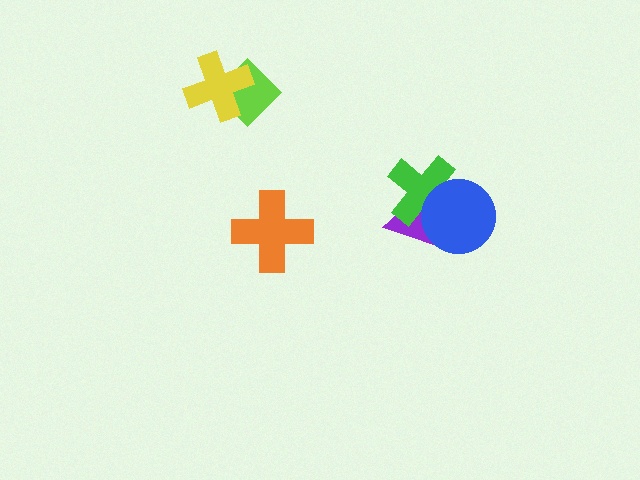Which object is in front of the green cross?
The blue circle is in front of the green cross.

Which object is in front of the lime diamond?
The yellow cross is in front of the lime diamond.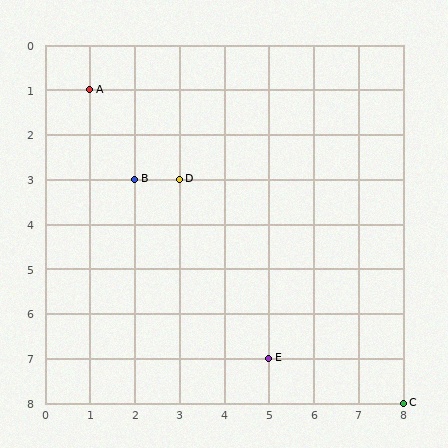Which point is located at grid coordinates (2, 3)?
Point B is at (2, 3).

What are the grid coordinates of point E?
Point E is at grid coordinates (5, 7).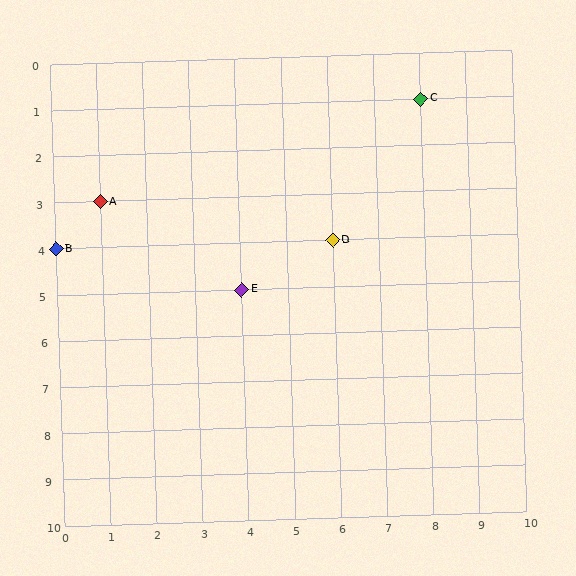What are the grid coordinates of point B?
Point B is at grid coordinates (0, 4).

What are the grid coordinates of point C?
Point C is at grid coordinates (8, 1).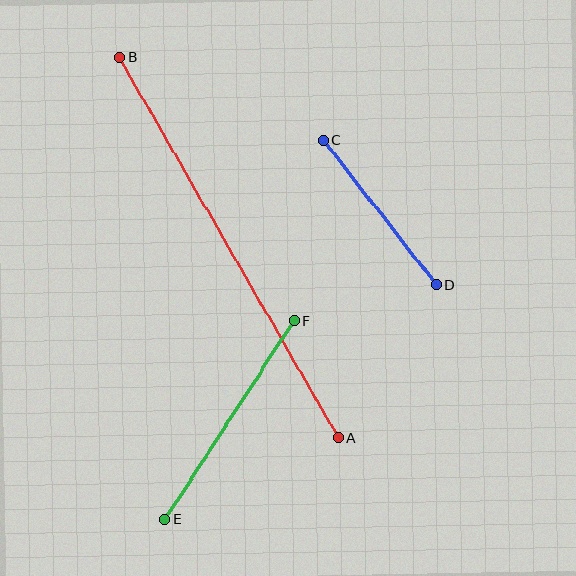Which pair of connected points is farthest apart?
Points A and B are farthest apart.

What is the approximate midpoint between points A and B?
The midpoint is at approximately (229, 248) pixels.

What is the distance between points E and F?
The distance is approximately 237 pixels.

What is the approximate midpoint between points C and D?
The midpoint is at approximately (380, 213) pixels.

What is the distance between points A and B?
The distance is approximately 439 pixels.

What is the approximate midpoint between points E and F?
The midpoint is at approximately (229, 420) pixels.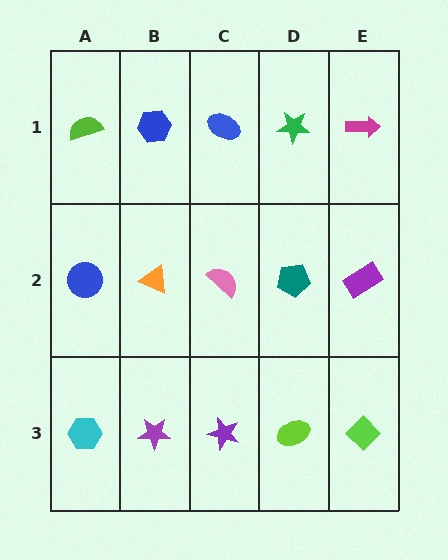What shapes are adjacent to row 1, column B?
An orange triangle (row 2, column B), a lime semicircle (row 1, column A), a blue ellipse (row 1, column C).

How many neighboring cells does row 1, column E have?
2.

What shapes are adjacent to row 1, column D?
A teal pentagon (row 2, column D), a blue ellipse (row 1, column C), a magenta arrow (row 1, column E).